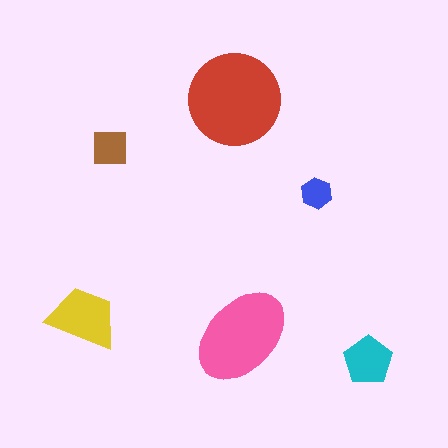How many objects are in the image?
There are 6 objects in the image.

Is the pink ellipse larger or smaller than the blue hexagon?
Larger.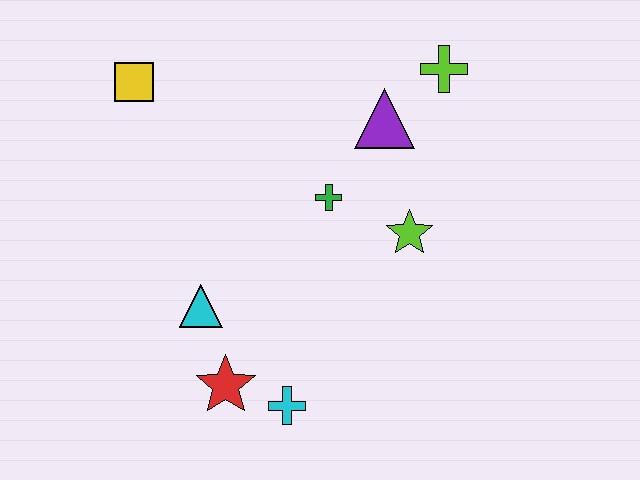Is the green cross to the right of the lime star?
No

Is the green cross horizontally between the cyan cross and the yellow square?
No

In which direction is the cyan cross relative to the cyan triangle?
The cyan cross is below the cyan triangle.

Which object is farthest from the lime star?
The yellow square is farthest from the lime star.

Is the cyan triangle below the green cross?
Yes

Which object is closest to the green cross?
The lime star is closest to the green cross.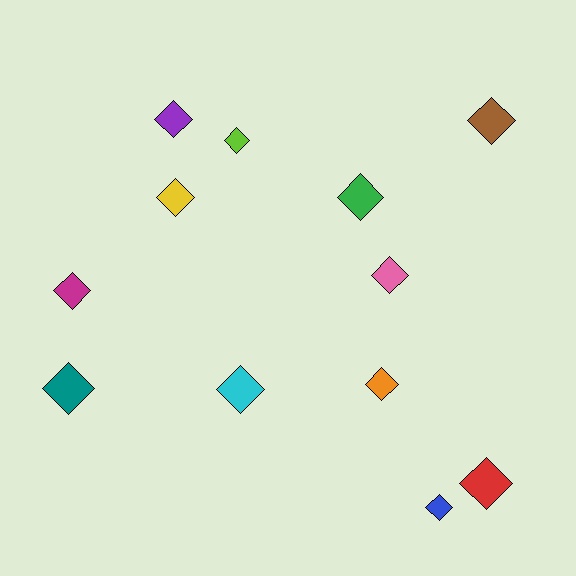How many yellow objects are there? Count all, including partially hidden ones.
There is 1 yellow object.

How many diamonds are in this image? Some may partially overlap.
There are 12 diamonds.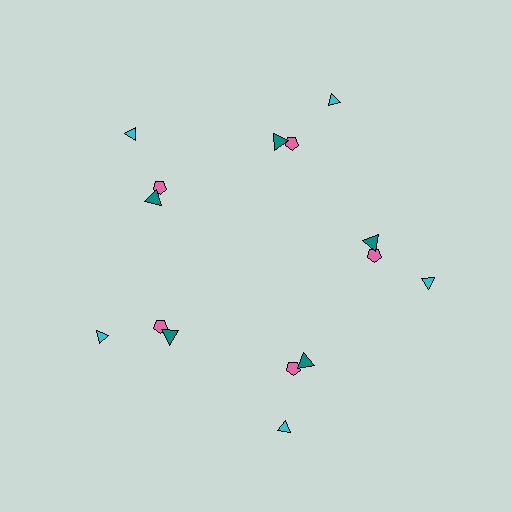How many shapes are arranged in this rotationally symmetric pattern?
There are 15 shapes, arranged in 5 groups of 3.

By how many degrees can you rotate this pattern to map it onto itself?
The pattern maps onto itself every 72 degrees of rotation.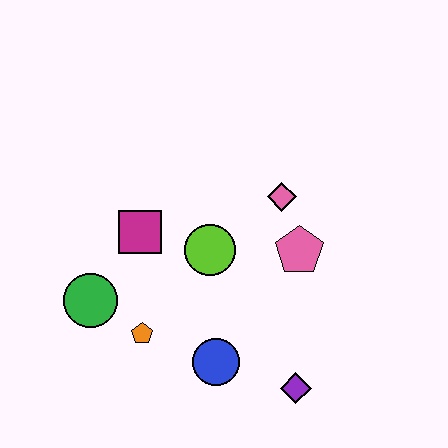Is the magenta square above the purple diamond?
Yes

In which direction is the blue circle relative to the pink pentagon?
The blue circle is below the pink pentagon.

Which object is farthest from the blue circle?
The pink diamond is farthest from the blue circle.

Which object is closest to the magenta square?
The lime circle is closest to the magenta square.